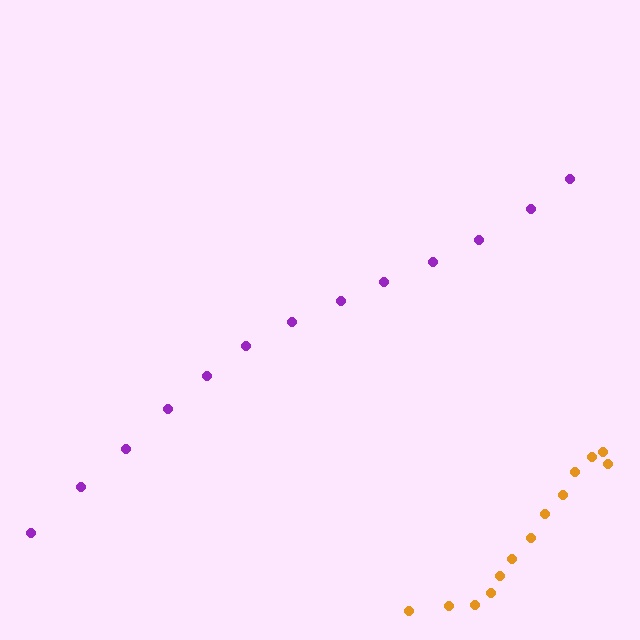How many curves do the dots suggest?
There are 2 distinct paths.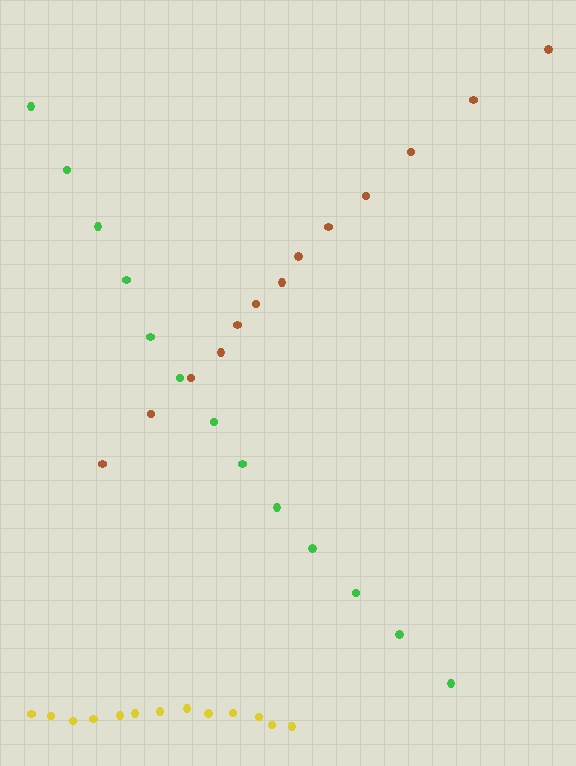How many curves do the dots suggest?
There are 3 distinct paths.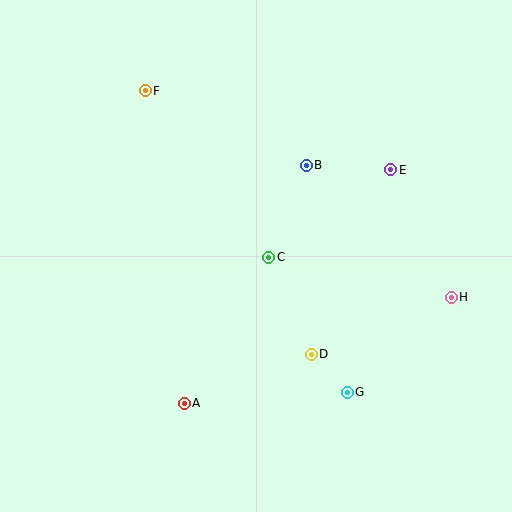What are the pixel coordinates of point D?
Point D is at (311, 354).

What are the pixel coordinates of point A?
Point A is at (184, 403).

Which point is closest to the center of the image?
Point C at (269, 257) is closest to the center.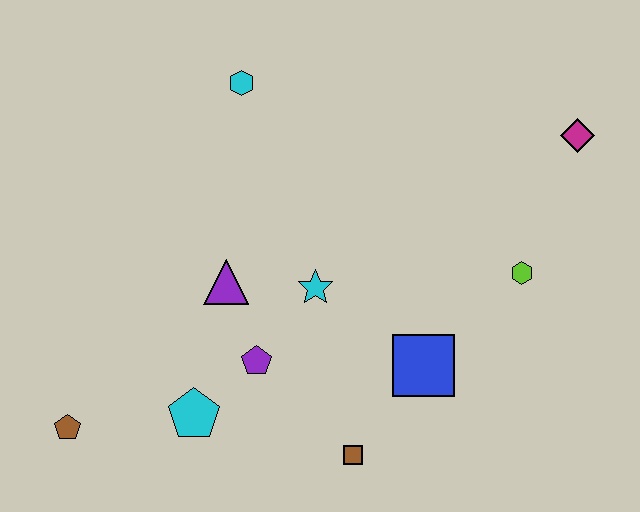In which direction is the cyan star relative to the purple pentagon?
The cyan star is above the purple pentagon.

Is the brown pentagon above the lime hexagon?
No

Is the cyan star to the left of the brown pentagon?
No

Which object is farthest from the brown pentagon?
The magenta diamond is farthest from the brown pentagon.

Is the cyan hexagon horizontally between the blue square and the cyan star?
No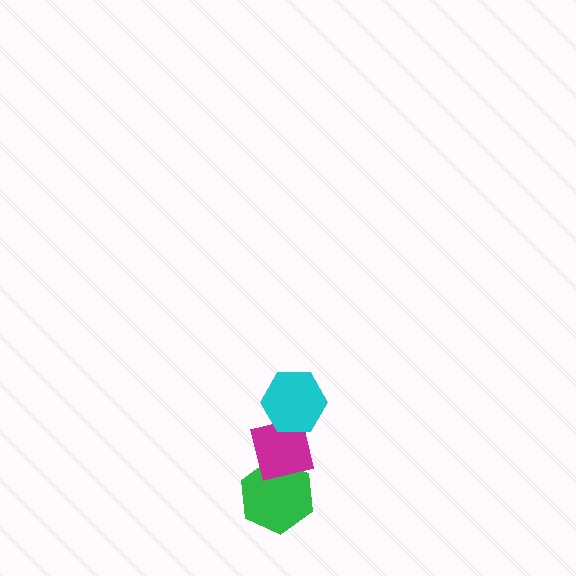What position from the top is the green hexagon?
The green hexagon is 3rd from the top.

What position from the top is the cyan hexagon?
The cyan hexagon is 1st from the top.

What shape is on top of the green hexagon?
The magenta square is on top of the green hexagon.